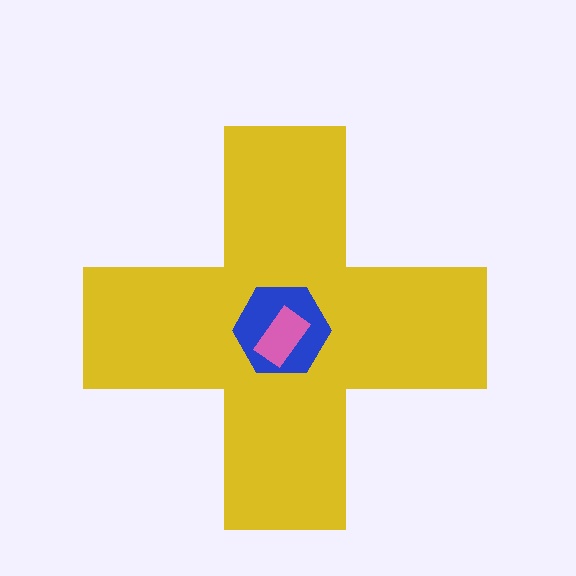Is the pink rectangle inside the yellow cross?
Yes.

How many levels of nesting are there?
3.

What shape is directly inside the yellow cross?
The blue hexagon.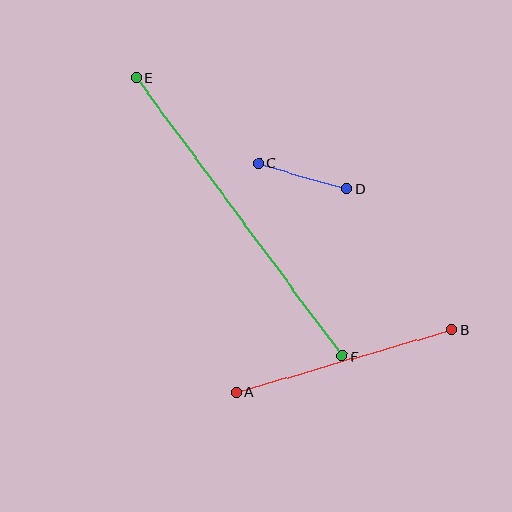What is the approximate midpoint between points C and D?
The midpoint is at approximately (303, 176) pixels.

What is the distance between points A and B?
The distance is approximately 224 pixels.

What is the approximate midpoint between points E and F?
The midpoint is at approximately (239, 217) pixels.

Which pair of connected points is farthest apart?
Points E and F are farthest apart.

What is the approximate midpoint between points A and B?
The midpoint is at approximately (344, 361) pixels.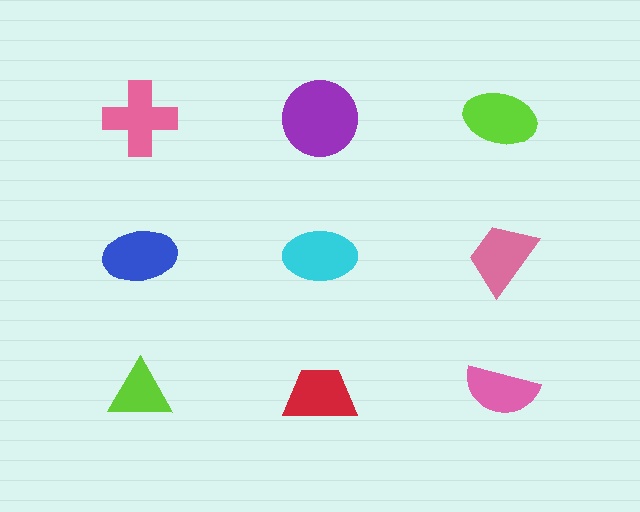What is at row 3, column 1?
A lime triangle.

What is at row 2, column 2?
A cyan ellipse.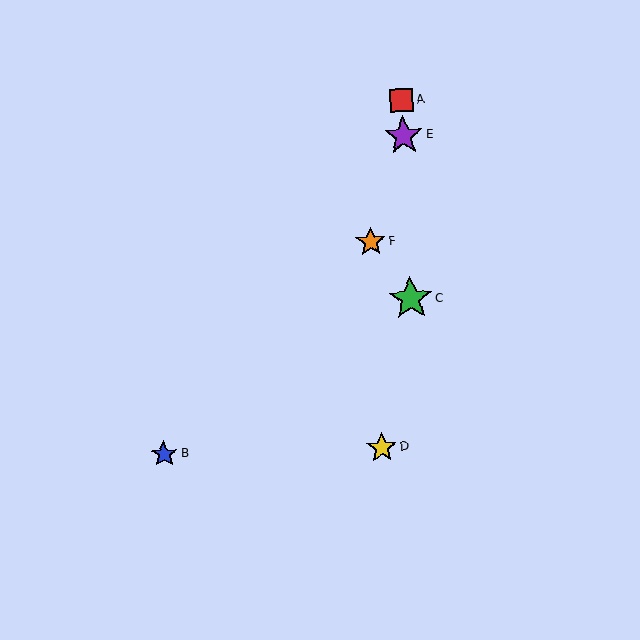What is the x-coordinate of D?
Object D is at x≈382.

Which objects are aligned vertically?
Objects A, C, E are aligned vertically.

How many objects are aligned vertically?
3 objects (A, C, E) are aligned vertically.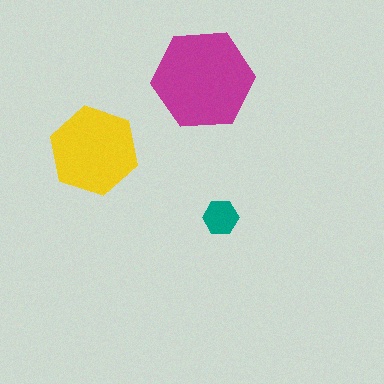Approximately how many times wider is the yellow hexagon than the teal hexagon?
About 2.5 times wider.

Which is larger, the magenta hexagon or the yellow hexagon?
The magenta one.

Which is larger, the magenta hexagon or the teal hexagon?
The magenta one.